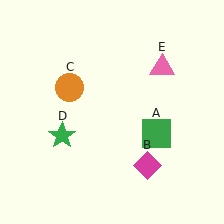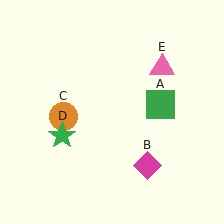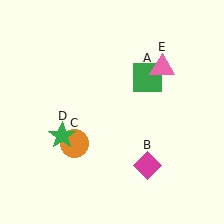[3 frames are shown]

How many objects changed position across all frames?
2 objects changed position: green square (object A), orange circle (object C).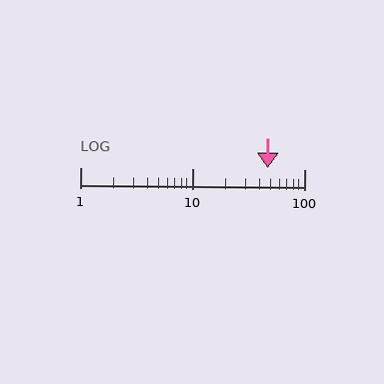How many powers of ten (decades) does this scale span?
The scale spans 2 decades, from 1 to 100.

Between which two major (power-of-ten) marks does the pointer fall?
The pointer is between 10 and 100.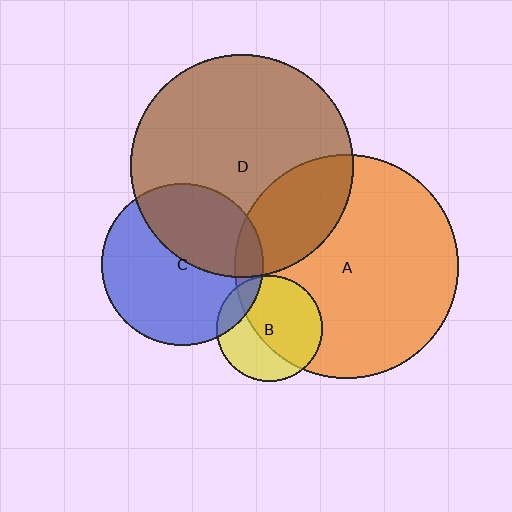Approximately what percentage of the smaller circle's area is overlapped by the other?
Approximately 40%.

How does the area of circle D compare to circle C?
Approximately 1.9 times.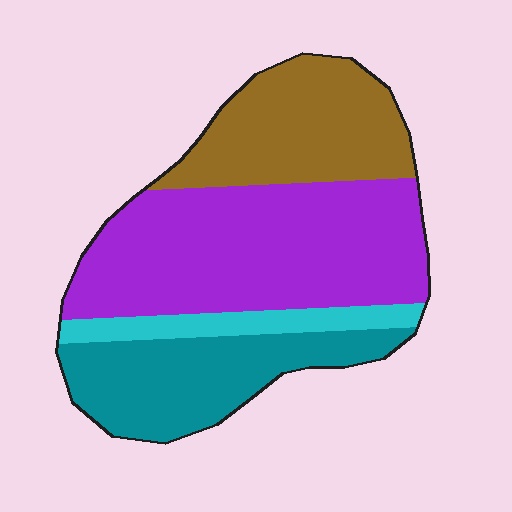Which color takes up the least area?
Cyan, at roughly 10%.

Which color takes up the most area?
Purple, at roughly 45%.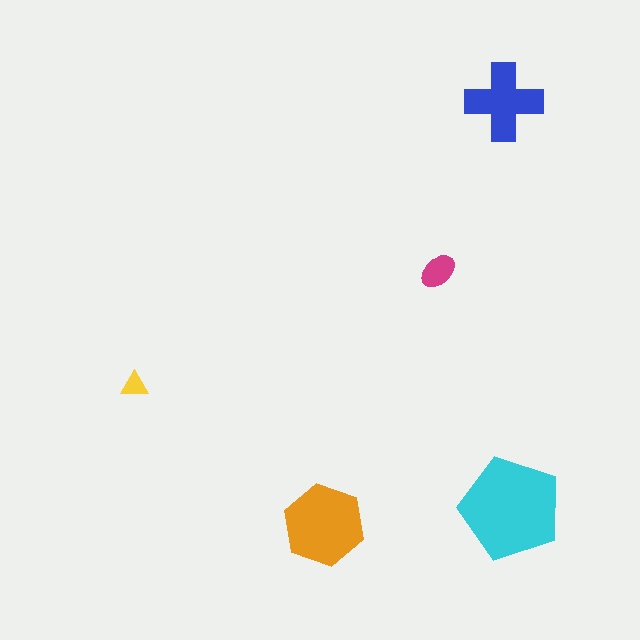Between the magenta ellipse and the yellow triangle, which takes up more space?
The magenta ellipse.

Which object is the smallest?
The yellow triangle.